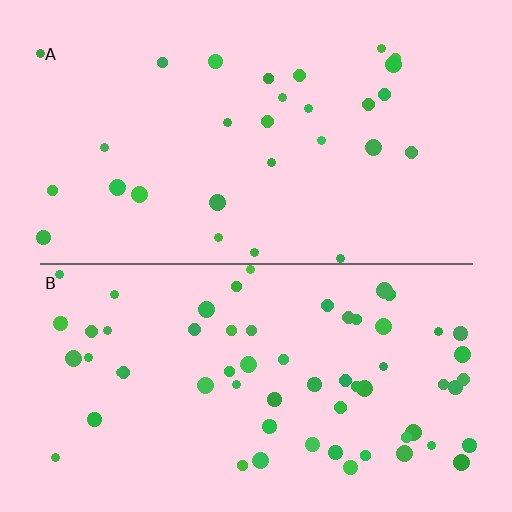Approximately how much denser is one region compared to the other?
Approximately 2.2× — region B over region A.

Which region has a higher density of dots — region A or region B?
B (the bottom).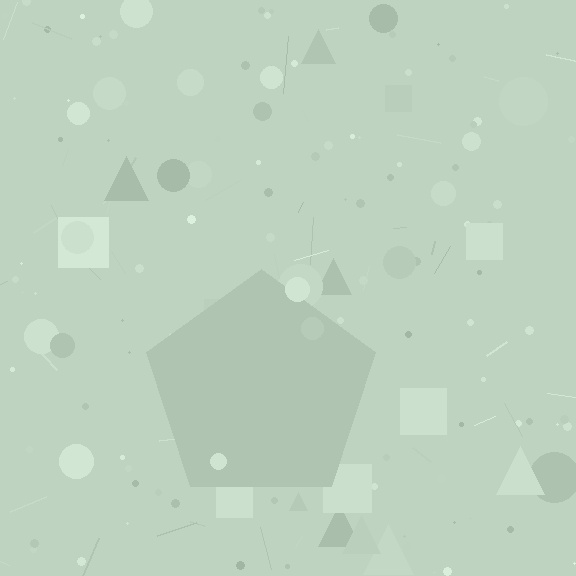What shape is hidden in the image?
A pentagon is hidden in the image.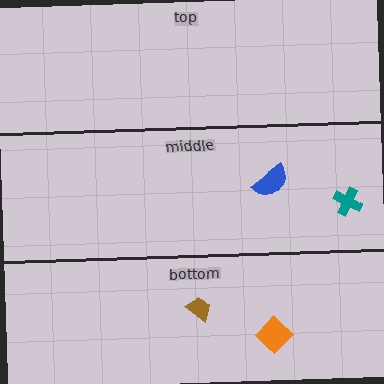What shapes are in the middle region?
The blue semicircle, the teal cross.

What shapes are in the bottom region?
The orange diamond, the brown trapezoid.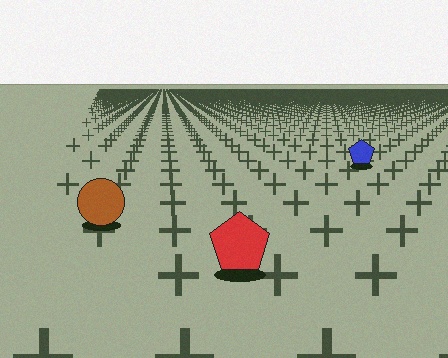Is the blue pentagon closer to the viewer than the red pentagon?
No. The red pentagon is closer — you can tell from the texture gradient: the ground texture is coarser near it.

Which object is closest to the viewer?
The red pentagon is closest. The texture marks near it are larger and more spread out.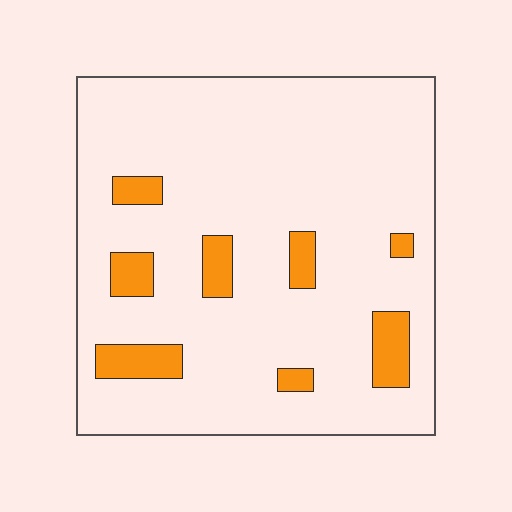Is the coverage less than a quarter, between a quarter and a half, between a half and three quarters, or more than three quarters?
Less than a quarter.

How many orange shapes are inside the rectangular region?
8.